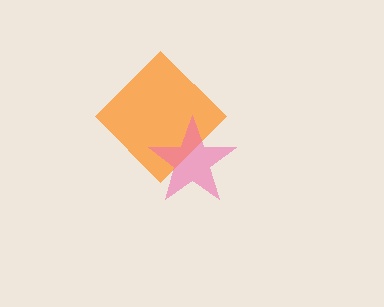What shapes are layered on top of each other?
The layered shapes are: an orange diamond, a pink star.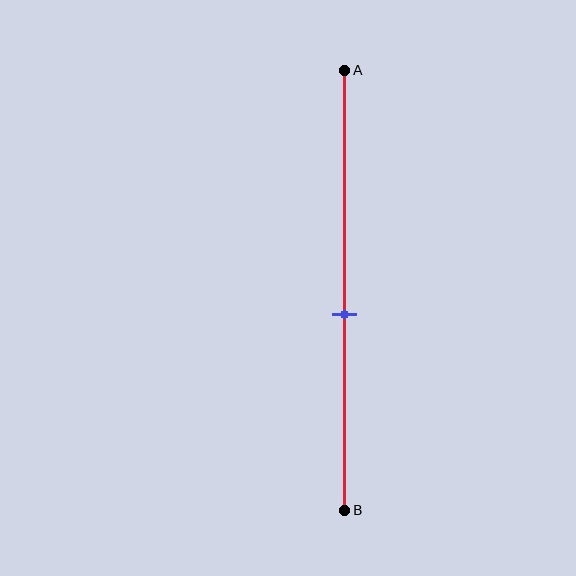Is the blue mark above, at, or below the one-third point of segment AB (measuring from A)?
The blue mark is below the one-third point of segment AB.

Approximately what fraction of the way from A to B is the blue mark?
The blue mark is approximately 55% of the way from A to B.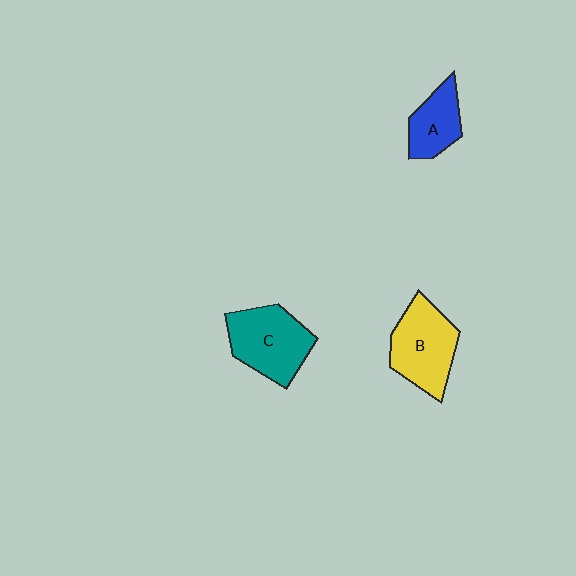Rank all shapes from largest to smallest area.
From largest to smallest: C (teal), B (yellow), A (blue).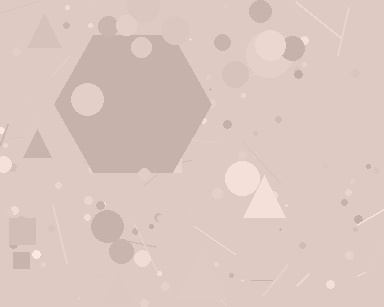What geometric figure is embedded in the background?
A hexagon is embedded in the background.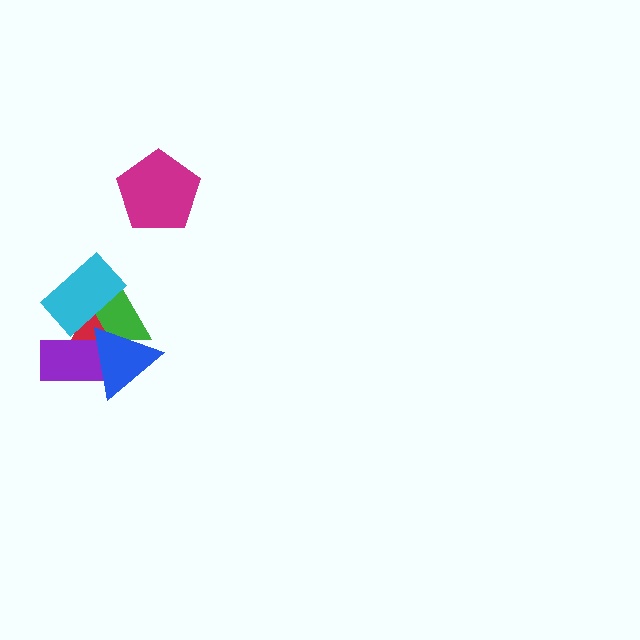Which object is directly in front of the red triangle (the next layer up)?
The cyan rectangle is directly in front of the red triangle.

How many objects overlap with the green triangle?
4 objects overlap with the green triangle.